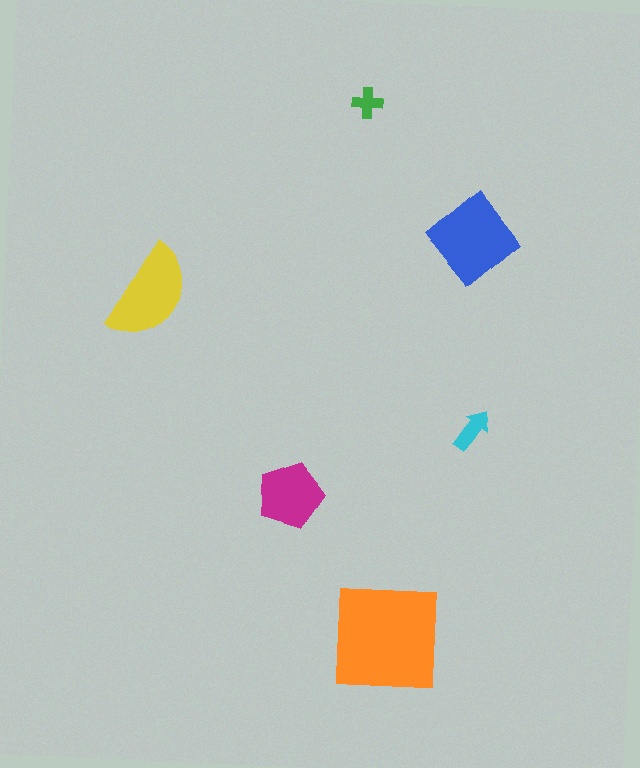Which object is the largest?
The orange square.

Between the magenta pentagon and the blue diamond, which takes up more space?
The blue diamond.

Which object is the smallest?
The green cross.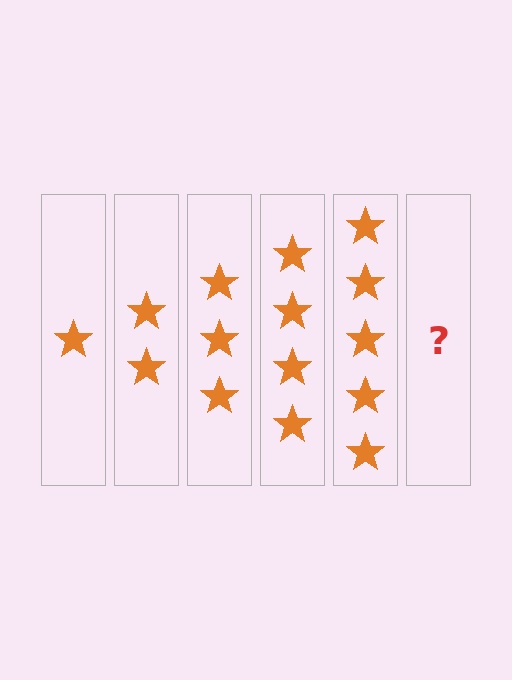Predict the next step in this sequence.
The next step is 6 stars.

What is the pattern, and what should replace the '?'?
The pattern is that each step adds one more star. The '?' should be 6 stars.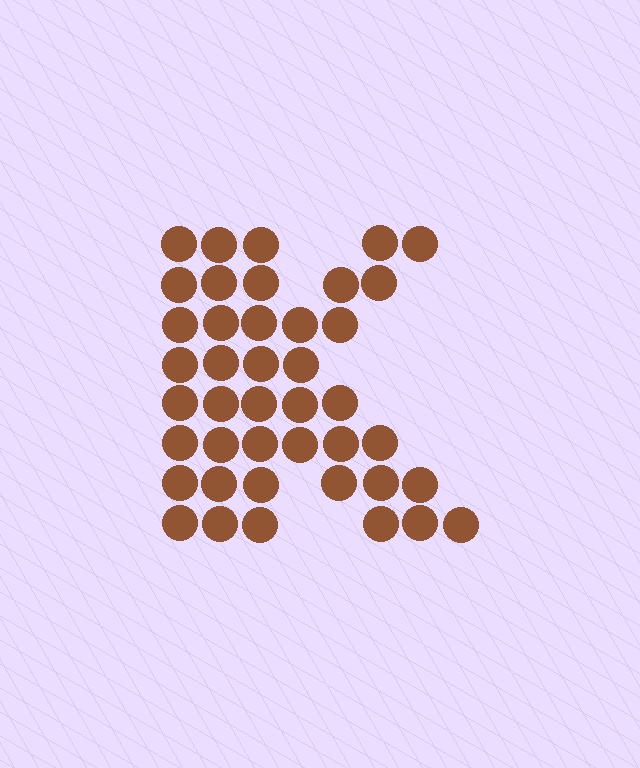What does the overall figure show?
The overall figure shows the letter K.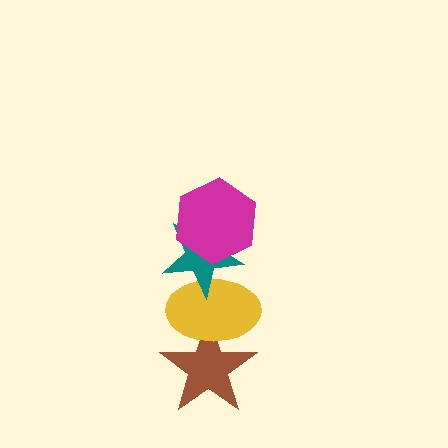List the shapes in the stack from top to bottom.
From top to bottom: the magenta hexagon, the teal star, the yellow ellipse, the brown star.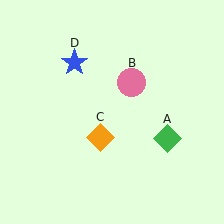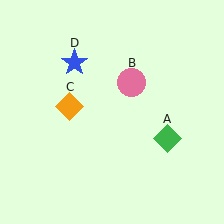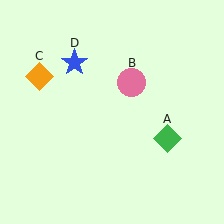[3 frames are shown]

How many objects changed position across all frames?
1 object changed position: orange diamond (object C).